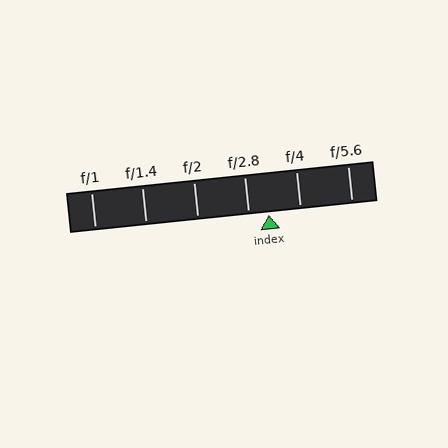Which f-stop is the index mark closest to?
The index mark is closest to f/2.8.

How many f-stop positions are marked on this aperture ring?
There are 6 f-stop positions marked.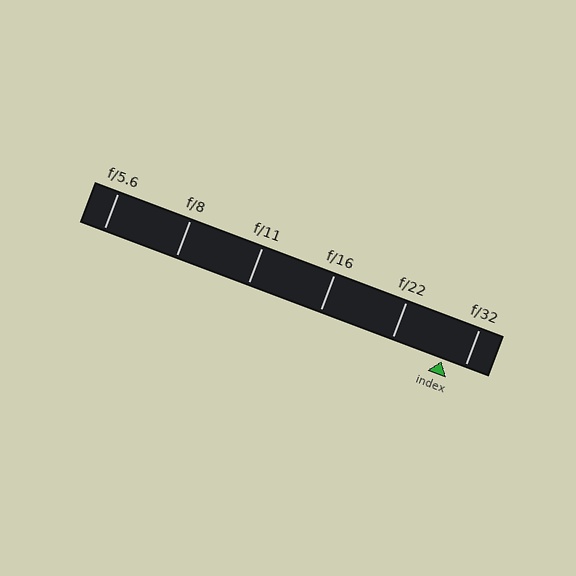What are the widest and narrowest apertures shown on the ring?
The widest aperture shown is f/5.6 and the narrowest is f/32.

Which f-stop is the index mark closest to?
The index mark is closest to f/32.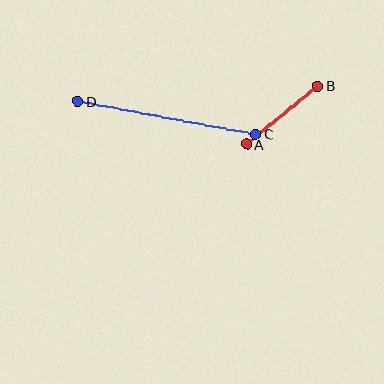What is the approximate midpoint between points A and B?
The midpoint is at approximately (282, 115) pixels.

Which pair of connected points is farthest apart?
Points C and D are farthest apart.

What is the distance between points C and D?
The distance is approximately 181 pixels.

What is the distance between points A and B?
The distance is approximately 92 pixels.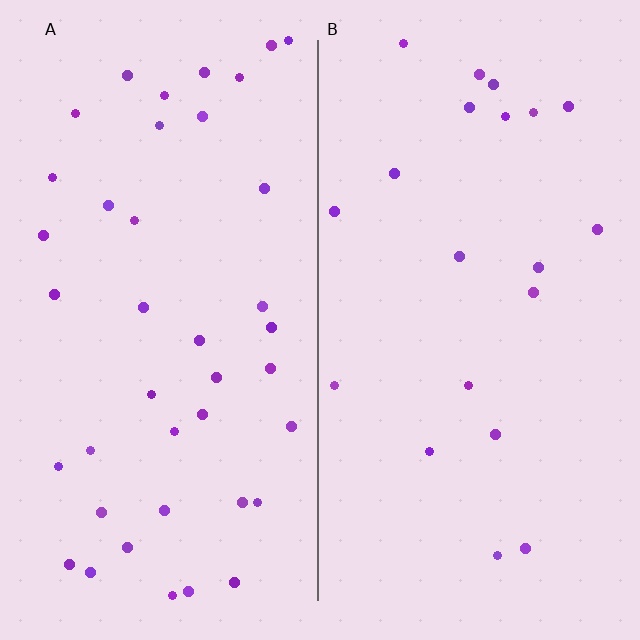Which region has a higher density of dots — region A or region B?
A (the left).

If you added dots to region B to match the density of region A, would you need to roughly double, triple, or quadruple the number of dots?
Approximately double.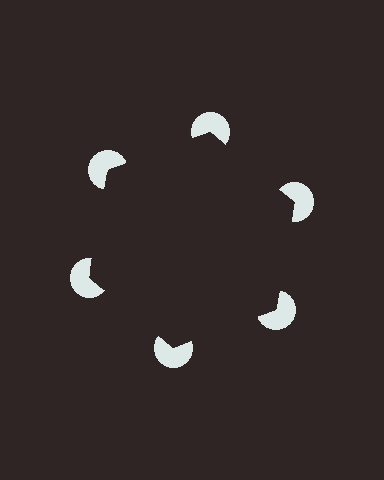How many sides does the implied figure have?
6 sides.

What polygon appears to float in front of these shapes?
An illusory hexagon — its edges are inferred from the aligned wedge cuts in the pac-man discs, not physically drawn.